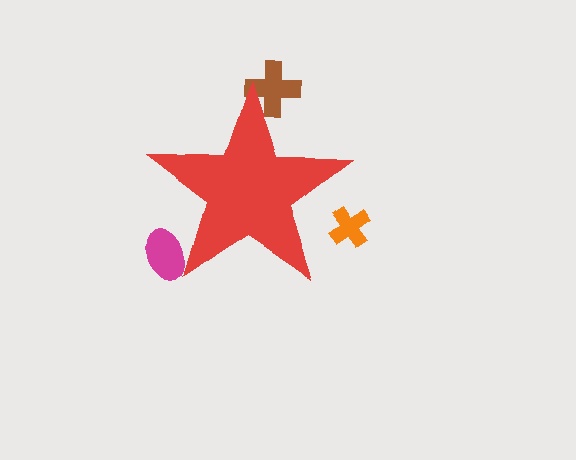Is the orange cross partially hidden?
Yes, the orange cross is partially hidden behind the red star.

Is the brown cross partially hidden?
Yes, the brown cross is partially hidden behind the red star.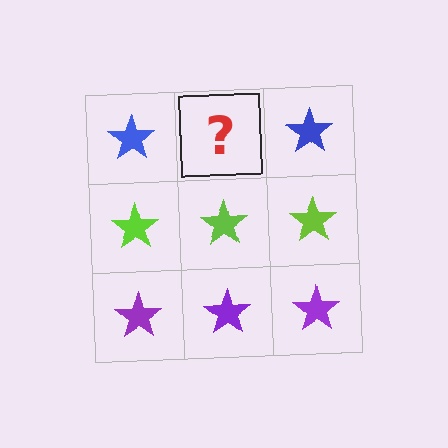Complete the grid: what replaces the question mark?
The question mark should be replaced with a blue star.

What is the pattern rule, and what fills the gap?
The rule is that each row has a consistent color. The gap should be filled with a blue star.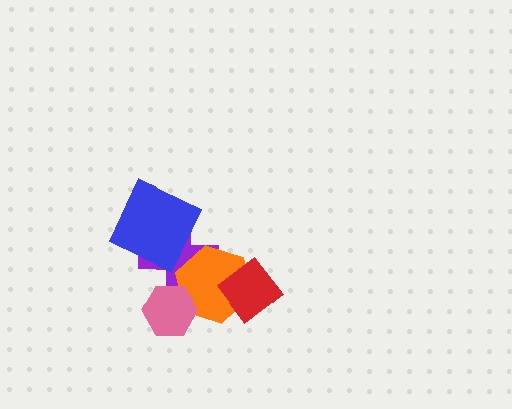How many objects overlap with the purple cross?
3 objects overlap with the purple cross.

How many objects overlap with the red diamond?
1 object overlaps with the red diamond.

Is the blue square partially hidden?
No, no other shape covers it.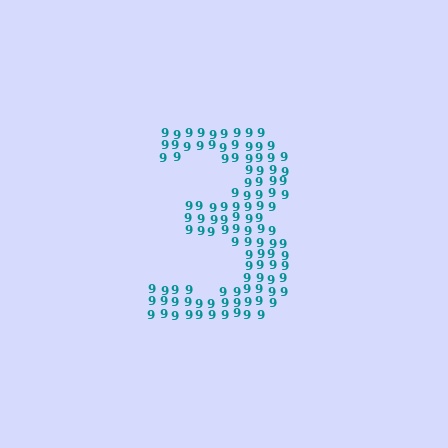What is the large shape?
The large shape is the digit 3.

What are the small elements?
The small elements are digit 9's.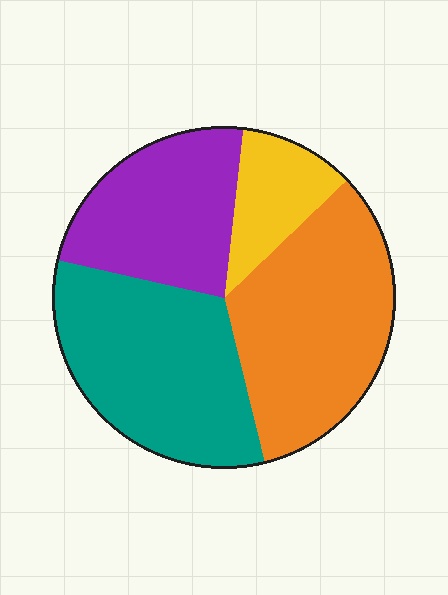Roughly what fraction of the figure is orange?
Orange covers 33% of the figure.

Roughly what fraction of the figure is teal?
Teal takes up about one third (1/3) of the figure.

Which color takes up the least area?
Yellow, at roughly 10%.